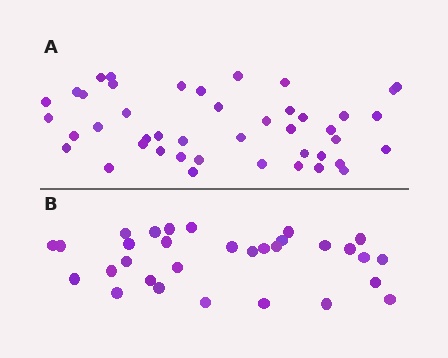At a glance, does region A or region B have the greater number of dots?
Region A (the top region) has more dots.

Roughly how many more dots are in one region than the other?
Region A has approximately 15 more dots than region B.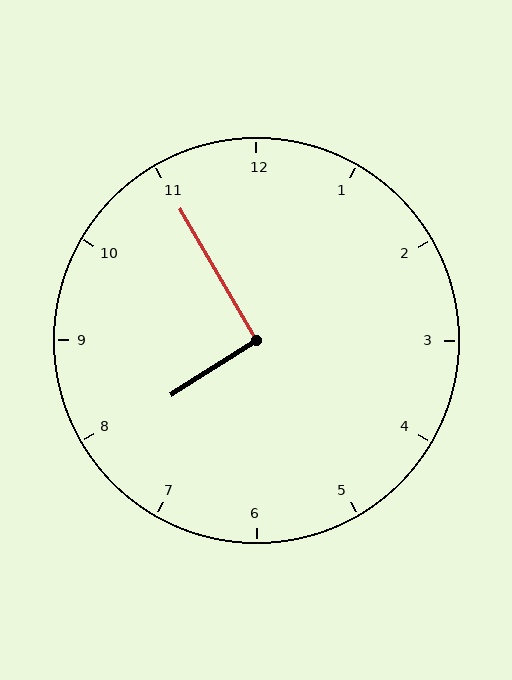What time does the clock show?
7:55.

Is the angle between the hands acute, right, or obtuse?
It is right.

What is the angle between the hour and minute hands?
Approximately 92 degrees.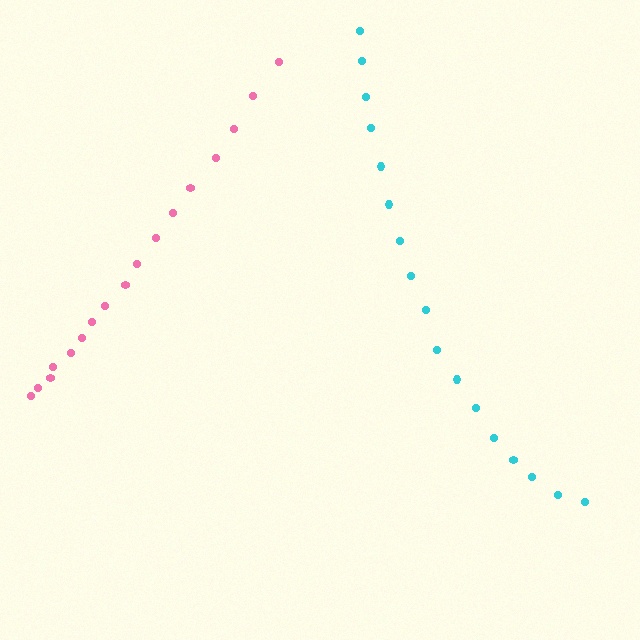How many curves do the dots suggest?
There are 2 distinct paths.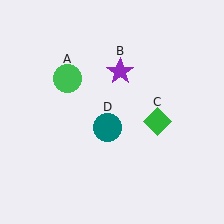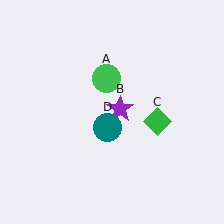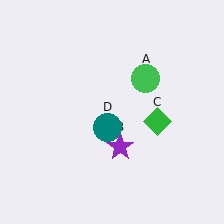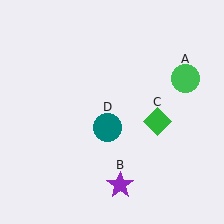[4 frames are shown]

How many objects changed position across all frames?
2 objects changed position: green circle (object A), purple star (object B).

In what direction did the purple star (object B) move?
The purple star (object B) moved down.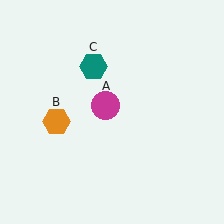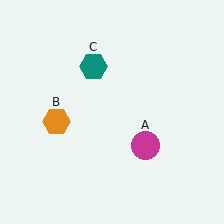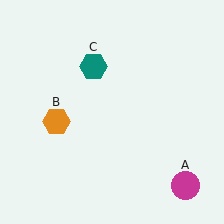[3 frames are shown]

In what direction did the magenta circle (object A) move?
The magenta circle (object A) moved down and to the right.